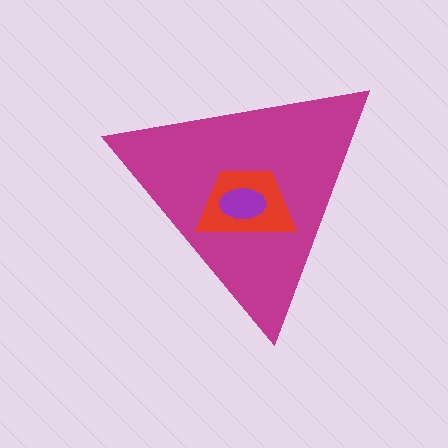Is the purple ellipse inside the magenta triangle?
Yes.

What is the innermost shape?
The purple ellipse.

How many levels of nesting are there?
3.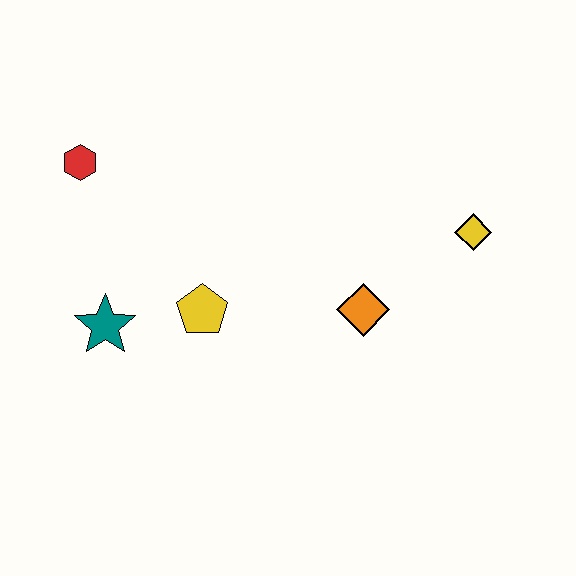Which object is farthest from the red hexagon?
The yellow diamond is farthest from the red hexagon.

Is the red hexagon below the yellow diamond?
No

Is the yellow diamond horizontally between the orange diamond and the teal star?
No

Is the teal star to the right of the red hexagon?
Yes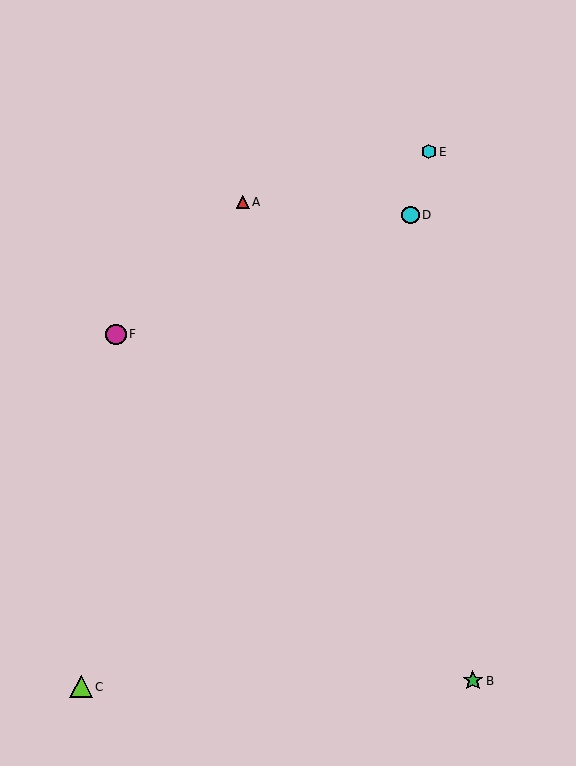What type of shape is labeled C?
Shape C is a lime triangle.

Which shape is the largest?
The lime triangle (labeled C) is the largest.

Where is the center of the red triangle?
The center of the red triangle is at (243, 202).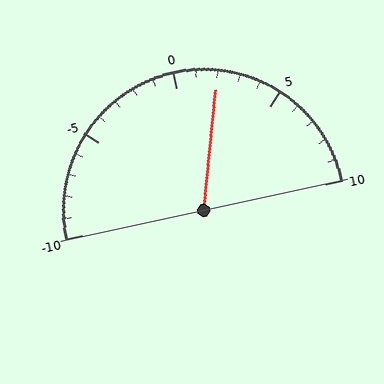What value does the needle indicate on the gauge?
The needle indicates approximately 2.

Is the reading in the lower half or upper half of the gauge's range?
The reading is in the upper half of the range (-10 to 10).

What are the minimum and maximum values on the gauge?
The gauge ranges from -10 to 10.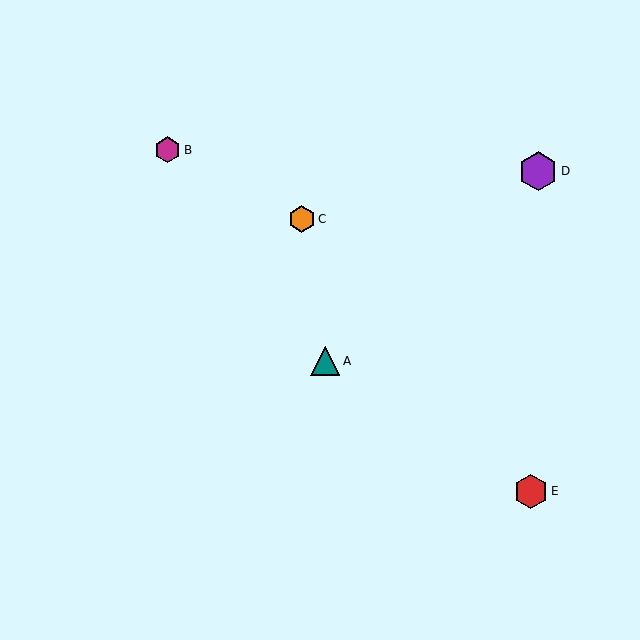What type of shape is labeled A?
Shape A is a teal triangle.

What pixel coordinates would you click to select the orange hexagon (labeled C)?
Click at (302, 219) to select the orange hexagon C.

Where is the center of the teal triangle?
The center of the teal triangle is at (325, 361).